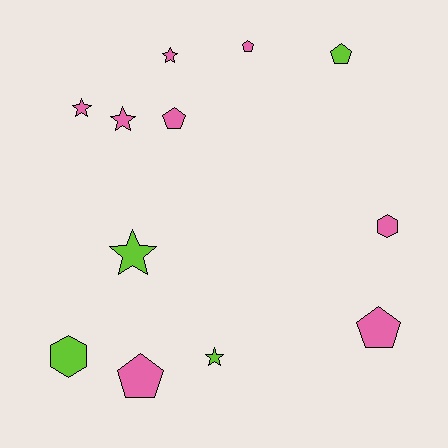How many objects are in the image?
There are 12 objects.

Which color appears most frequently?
Pink, with 8 objects.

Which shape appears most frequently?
Pentagon, with 5 objects.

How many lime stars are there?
There are 2 lime stars.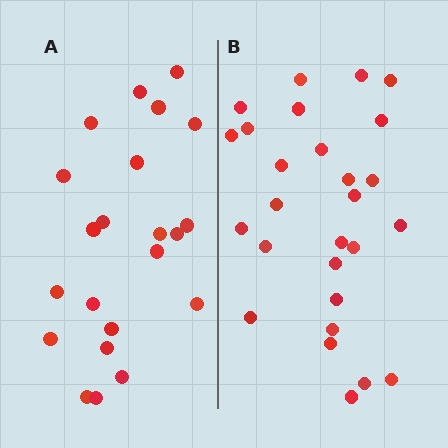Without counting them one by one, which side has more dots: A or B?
Region B (the right region) has more dots.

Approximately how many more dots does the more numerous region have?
Region B has about 5 more dots than region A.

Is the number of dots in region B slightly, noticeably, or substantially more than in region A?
Region B has only slightly more — the two regions are fairly close. The ratio is roughly 1.2 to 1.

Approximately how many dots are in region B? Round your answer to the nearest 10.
About 30 dots. (The exact count is 27, which rounds to 30.)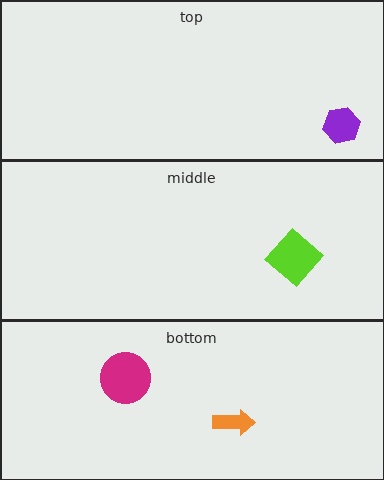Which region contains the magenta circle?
The bottom region.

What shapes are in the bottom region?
The magenta circle, the orange arrow.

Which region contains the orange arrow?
The bottom region.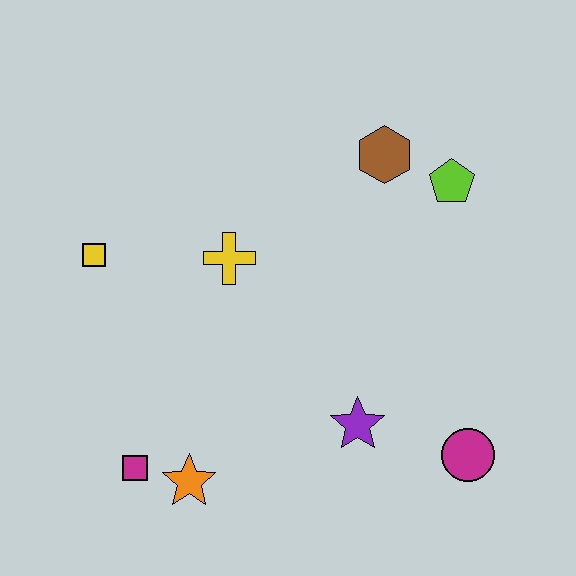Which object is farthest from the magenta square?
The lime pentagon is farthest from the magenta square.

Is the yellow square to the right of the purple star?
No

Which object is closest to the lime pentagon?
The brown hexagon is closest to the lime pentagon.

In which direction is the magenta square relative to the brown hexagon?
The magenta square is below the brown hexagon.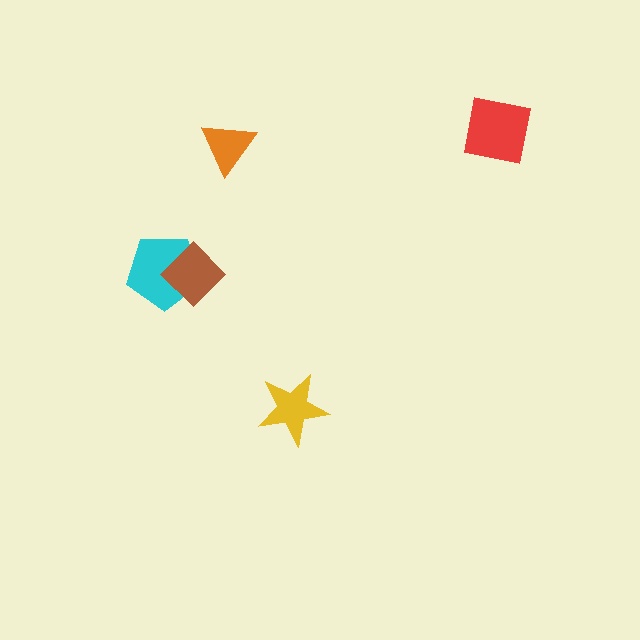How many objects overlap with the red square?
0 objects overlap with the red square.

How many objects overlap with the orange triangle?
0 objects overlap with the orange triangle.